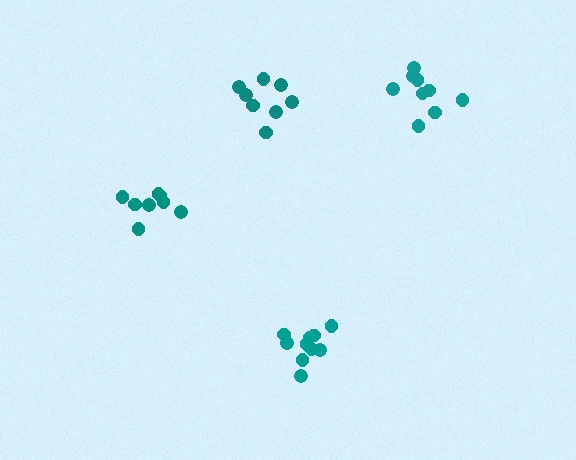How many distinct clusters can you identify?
There are 4 distinct clusters.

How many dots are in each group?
Group 1: 9 dots, Group 2: 10 dots, Group 3: 8 dots, Group 4: 8 dots (35 total).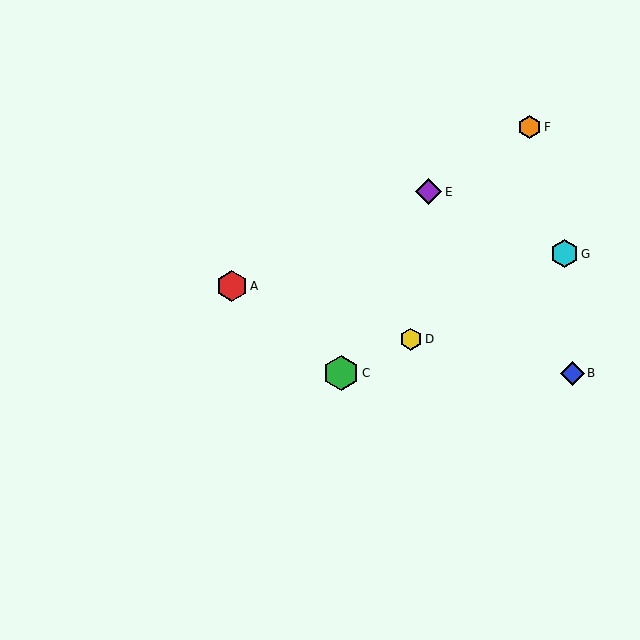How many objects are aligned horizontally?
2 objects (B, C) are aligned horizontally.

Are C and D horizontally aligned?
No, C is at y≈373 and D is at y≈339.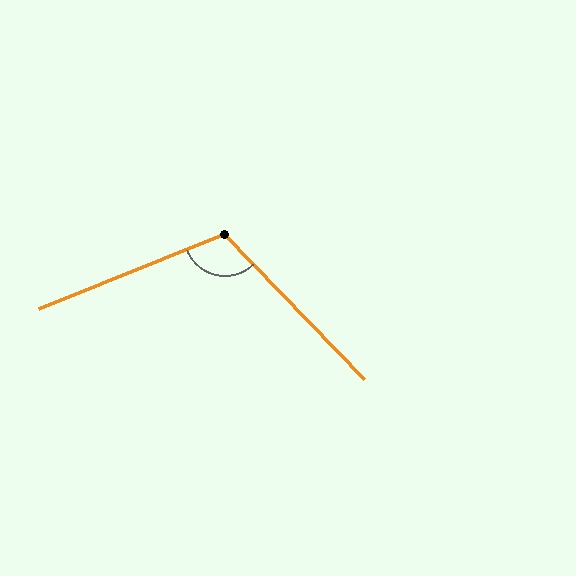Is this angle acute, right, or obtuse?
It is obtuse.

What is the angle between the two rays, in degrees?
Approximately 112 degrees.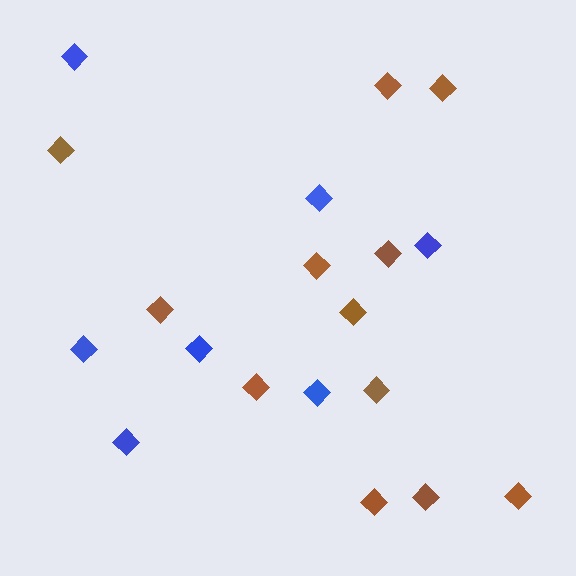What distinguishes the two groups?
There are 2 groups: one group of brown diamonds (12) and one group of blue diamonds (7).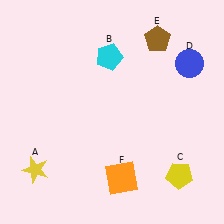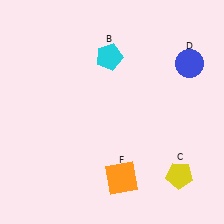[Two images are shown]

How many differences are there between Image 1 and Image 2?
There are 2 differences between the two images.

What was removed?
The yellow star (A), the brown pentagon (E) were removed in Image 2.